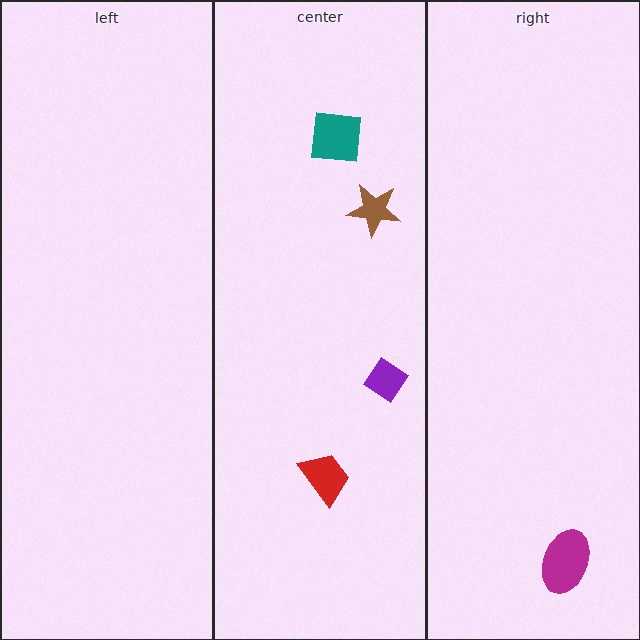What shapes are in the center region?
The teal square, the red trapezoid, the purple diamond, the brown star.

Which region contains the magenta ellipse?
The right region.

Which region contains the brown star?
The center region.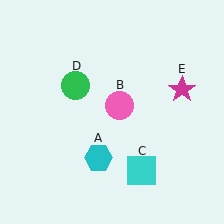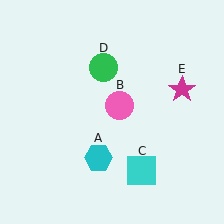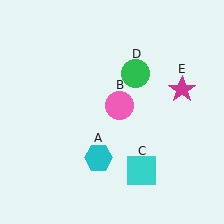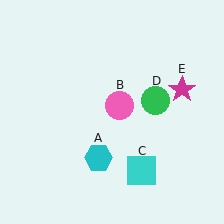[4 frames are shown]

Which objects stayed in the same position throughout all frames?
Cyan hexagon (object A) and pink circle (object B) and cyan square (object C) and magenta star (object E) remained stationary.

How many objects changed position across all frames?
1 object changed position: green circle (object D).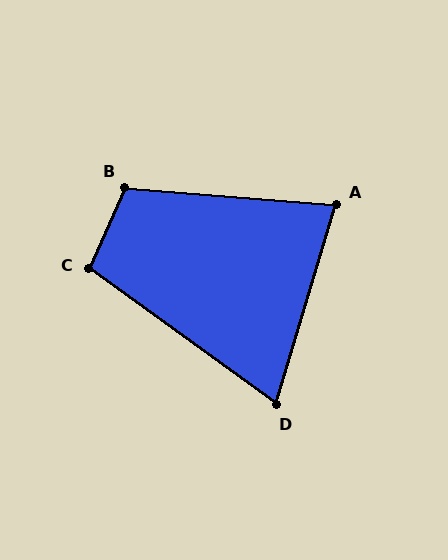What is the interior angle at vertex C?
Approximately 102 degrees (obtuse).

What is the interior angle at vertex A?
Approximately 78 degrees (acute).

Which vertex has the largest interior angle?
B, at approximately 109 degrees.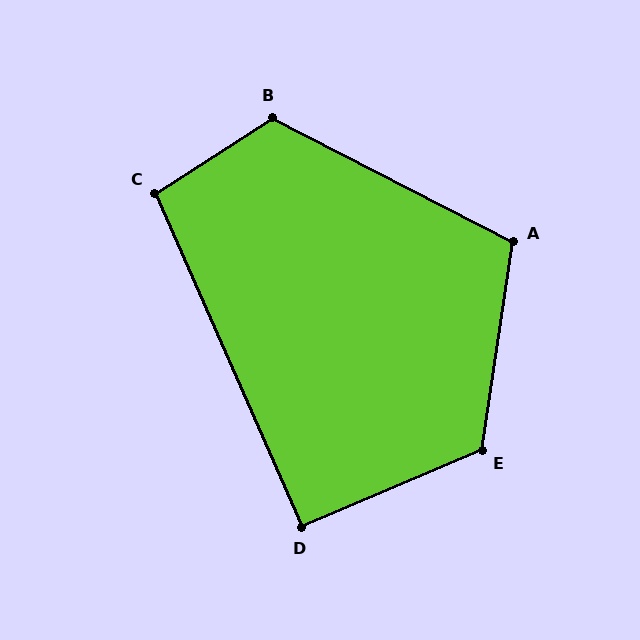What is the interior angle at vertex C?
Approximately 99 degrees (obtuse).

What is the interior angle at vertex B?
Approximately 120 degrees (obtuse).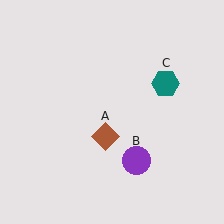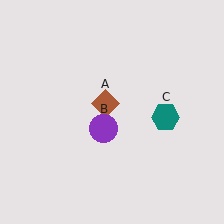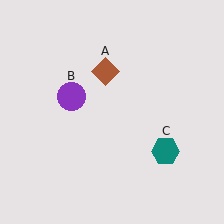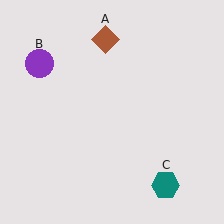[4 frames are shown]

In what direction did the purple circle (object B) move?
The purple circle (object B) moved up and to the left.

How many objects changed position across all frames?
3 objects changed position: brown diamond (object A), purple circle (object B), teal hexagon (object C).